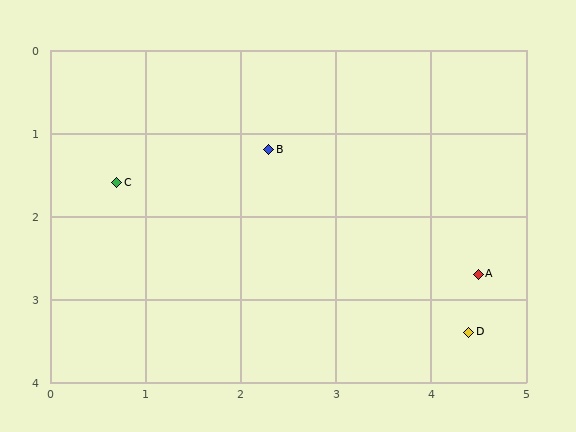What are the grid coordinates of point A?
Point A is at approximately (4.5, 2.7).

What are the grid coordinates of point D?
Point D is at approximately (4.4, 3.4).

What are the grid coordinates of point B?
Point B is at approximately (2.3, 1.2).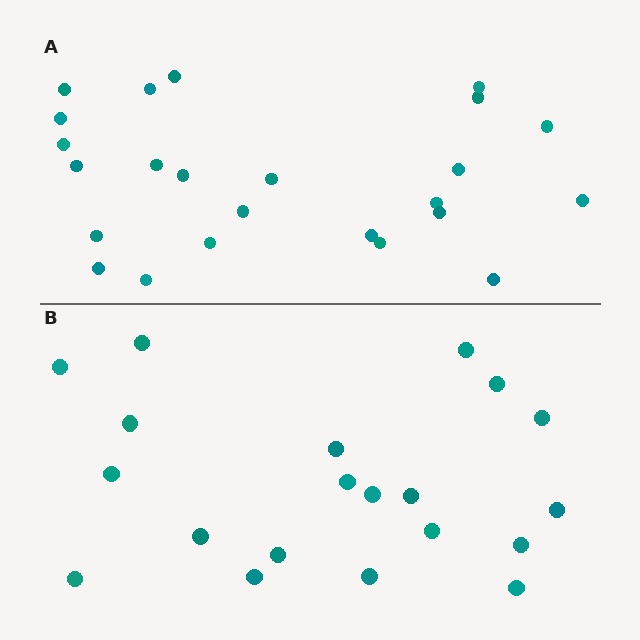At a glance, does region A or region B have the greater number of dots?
Region A (the top region) has more dots.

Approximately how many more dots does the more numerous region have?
Region A has about 4 more dots than region B.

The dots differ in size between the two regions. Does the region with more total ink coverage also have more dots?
No. Region B has more total ink coverage because its dots are larger, but region A actually contains more individual dots. Total area can be misleading — the number of items is what matters here.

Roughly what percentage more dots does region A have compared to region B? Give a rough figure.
About 20% more.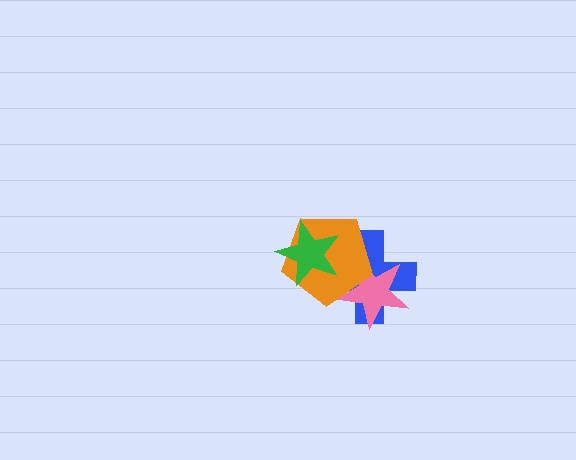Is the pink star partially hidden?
Yes, it is partially covered by another shape.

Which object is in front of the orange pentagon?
The green star is in front of the orange pentagon.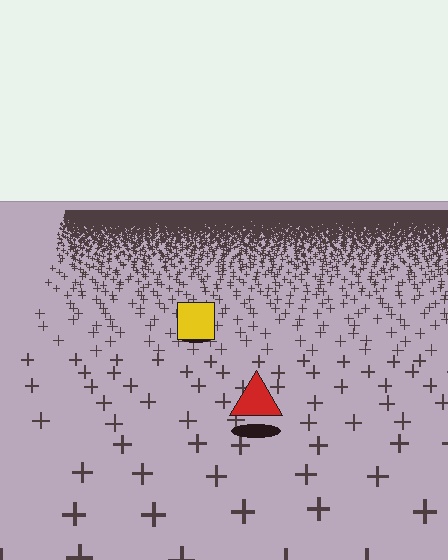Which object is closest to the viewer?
The red triangle is closest. The texture marks near it are larger and more spread out.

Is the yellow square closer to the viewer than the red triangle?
No. The red triangle is closer — you can tell from the texture gradient: the ground texture is coarser near it.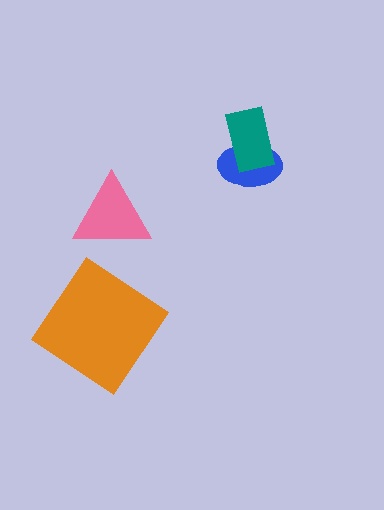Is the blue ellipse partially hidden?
Yes, it is partially covered by another shape.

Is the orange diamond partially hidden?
No, no other shape covers it.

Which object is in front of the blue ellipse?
The teal rectangle is in front of the blue ellipse.